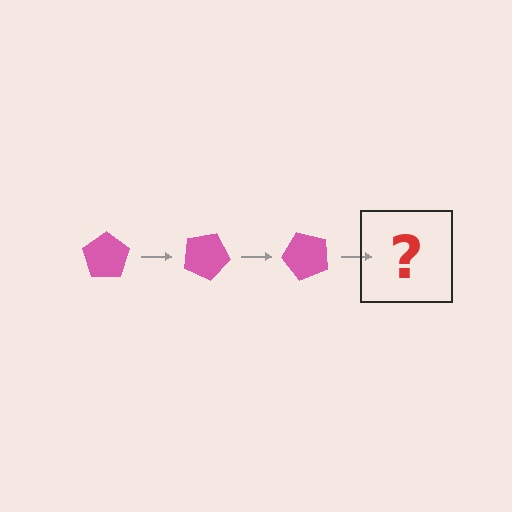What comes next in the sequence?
The next element should be a pink pentagon rotated 75 degrees.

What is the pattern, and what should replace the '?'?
The pattern is that the pentagon rotates 25 degrees each step. The '?' should be a pink pentagon rotated 75 degrees.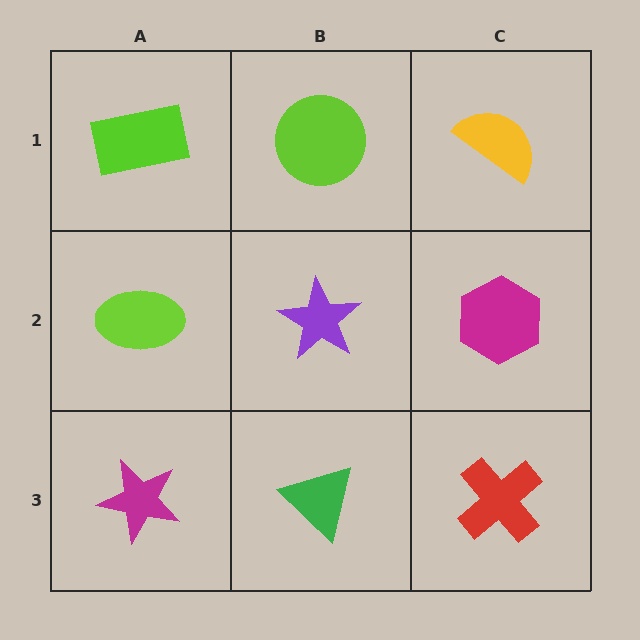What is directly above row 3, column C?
A magenta hexagon.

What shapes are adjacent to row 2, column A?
A lime rectangle (row 1, column A), a magenta star (row 3, column A), a purple star (row 2, column B).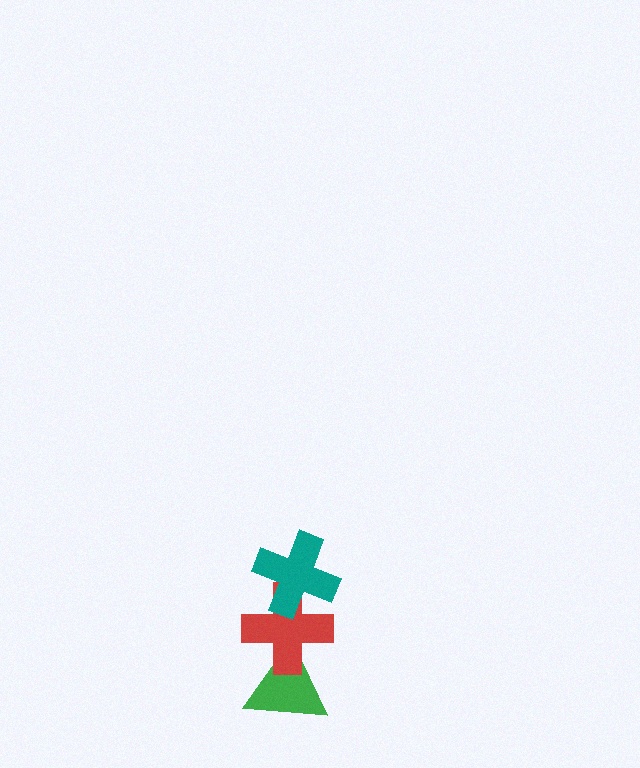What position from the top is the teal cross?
The teal cross is 1st from the top.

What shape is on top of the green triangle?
The red cross is on top of the green triangle.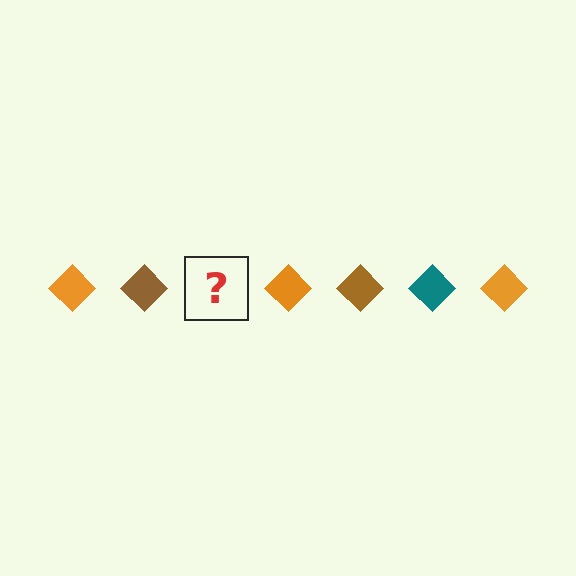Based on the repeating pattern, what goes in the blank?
The blank should be a teal diamond.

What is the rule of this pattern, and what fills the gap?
The rule is that the pattern cycles through orange, brown, teal diamonds. The gap should be filled with a teal diamond.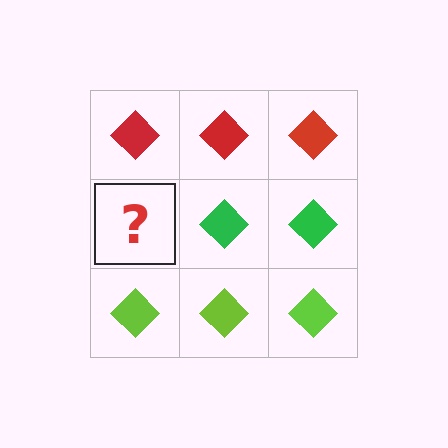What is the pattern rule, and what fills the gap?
The rule is that each row has a consistent color. The gap should be filled with a green diamond.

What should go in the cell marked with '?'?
The missing cell should contain a green diamond.